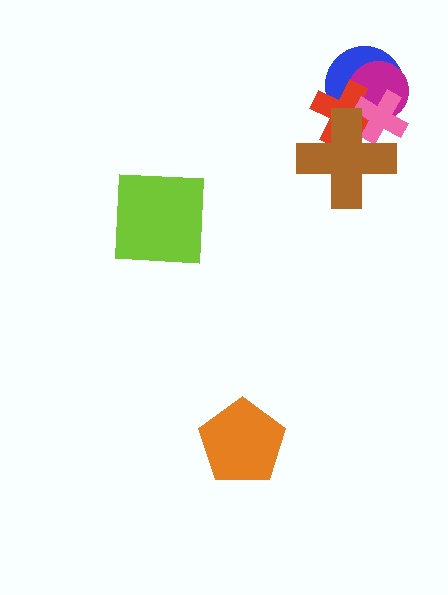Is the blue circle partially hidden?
Yes, it is partially covered by another shape.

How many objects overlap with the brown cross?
3 objects overlap with the brown cross.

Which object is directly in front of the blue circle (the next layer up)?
The magenta circle is directly in front of the blue circle.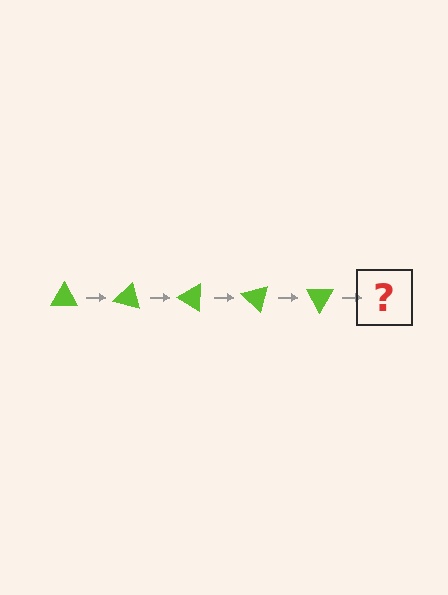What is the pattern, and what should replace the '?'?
The pattern is that the triangle rotates 15 degrees each step. The '?' should be a lime triangle rotated 75 degrees.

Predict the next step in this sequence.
The next step is a lime triangle rotated 75 degrees.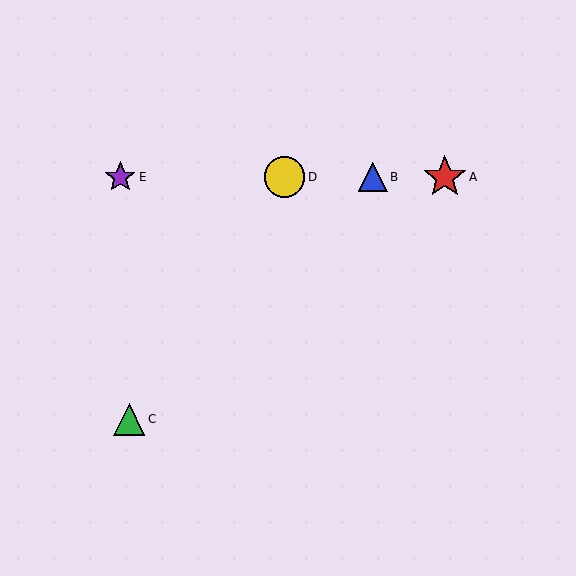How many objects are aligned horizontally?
4 objects (A, B, D, E) are aligned horizontally.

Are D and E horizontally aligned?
Yes, both are at y≈177.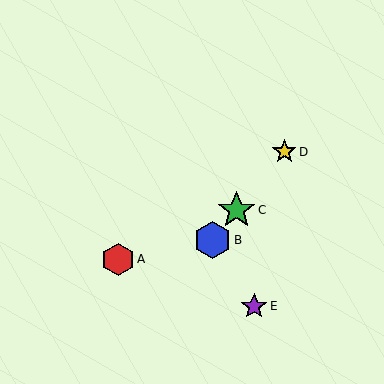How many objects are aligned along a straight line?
3 objects (B, C, D) are aligned along a straight line.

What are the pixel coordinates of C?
Object C is at (237, 210).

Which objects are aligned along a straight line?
Objects B, C, D are aligned along a straight line.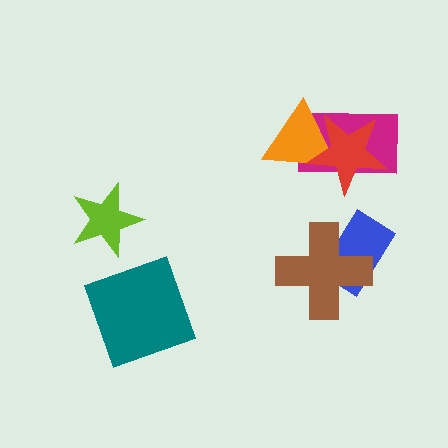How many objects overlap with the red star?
2 objects overlap with the red star.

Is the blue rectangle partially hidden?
Yes, it is partially covered by another shape.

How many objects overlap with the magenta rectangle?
2 objects overlap with the magenta rectangle.